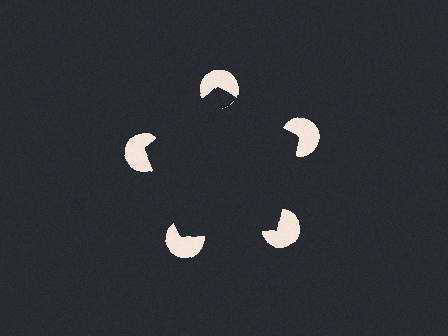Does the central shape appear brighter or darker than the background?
It typically appears slightly darker than the background, even though no actual brightness change is drawn.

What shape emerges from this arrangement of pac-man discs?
An illusory pentagon — its edges are inferred from the aligned wedge cuts in the pac-man discs, not physically drawn.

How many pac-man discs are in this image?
There are 5 — one at each vertex of the illusory pentagon.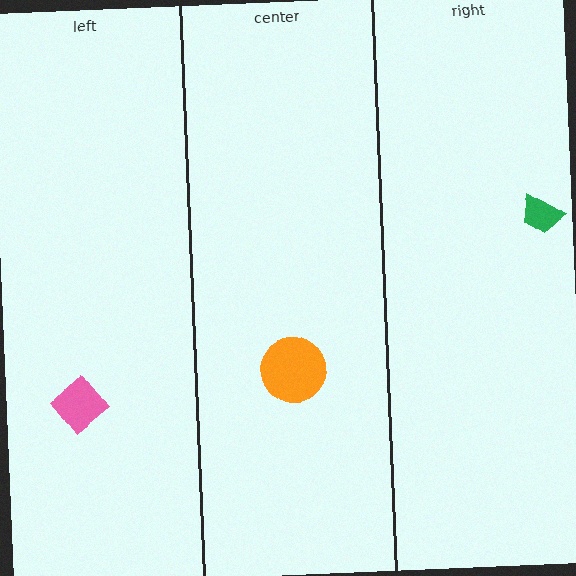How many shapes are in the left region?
1.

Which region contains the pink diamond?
The left region.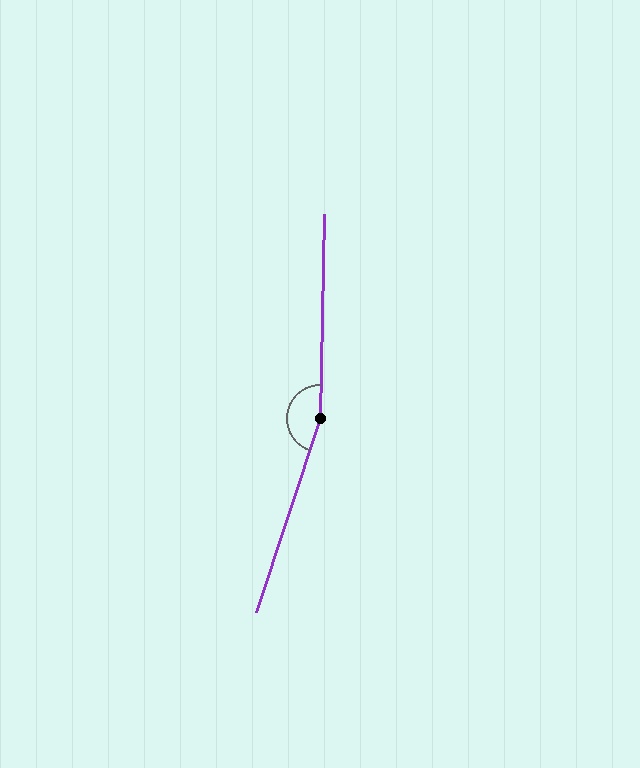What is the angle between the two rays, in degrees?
Approximately 163 degrees.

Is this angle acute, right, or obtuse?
It is obtuse.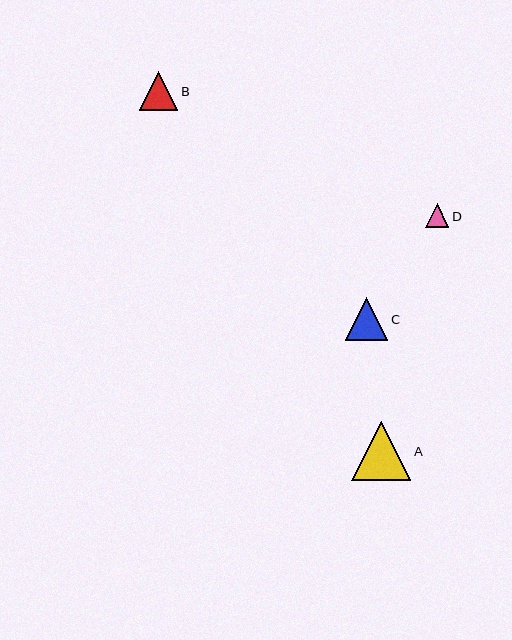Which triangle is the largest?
Triangle A is the largest with a size of approximately 59 pixels.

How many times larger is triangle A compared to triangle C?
Triangle A is approximately 1.4 times the size of triangle C.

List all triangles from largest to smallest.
From largest to smallest: A, C, B, D.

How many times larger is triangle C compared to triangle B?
Triangle C is approximately 1.1 times the size of triangle B.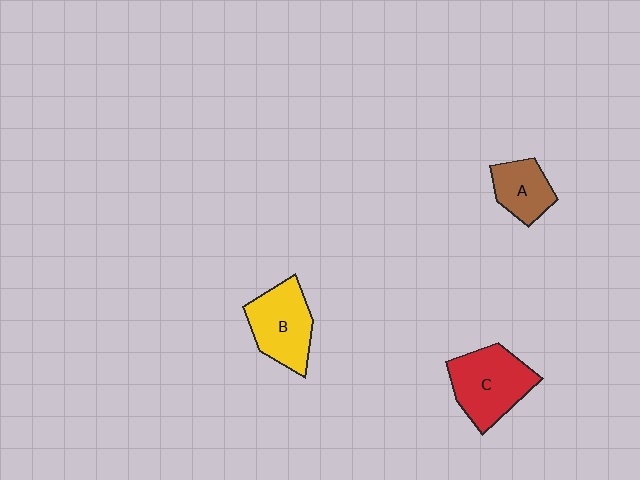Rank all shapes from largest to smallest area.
From largest to smallest: C (red), B (yellow), A (brown).